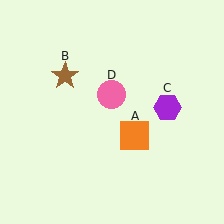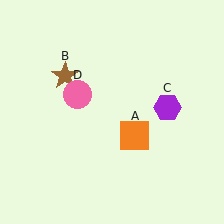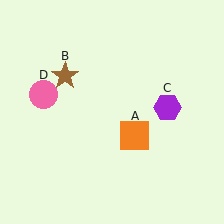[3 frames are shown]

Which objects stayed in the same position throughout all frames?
Orange square (object A) and brown star (object B) and purple hexagon (object C) remained stationary.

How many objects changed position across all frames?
1 object changed position: pink circle (object D).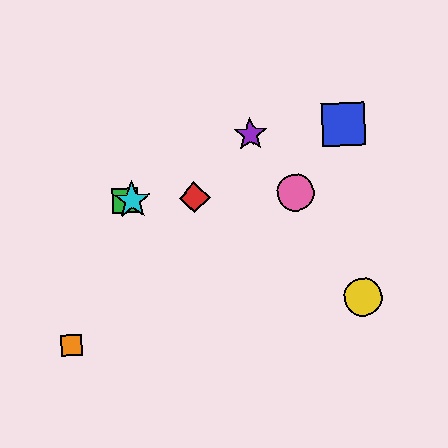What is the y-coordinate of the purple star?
The purple star is at y≈134.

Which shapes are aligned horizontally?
The red diamond, the green square, the cyan star, the pink circle are aligned horizontally.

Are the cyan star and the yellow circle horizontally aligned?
No, the cyan star is at y≈200 and the yellow circle is at y≈297.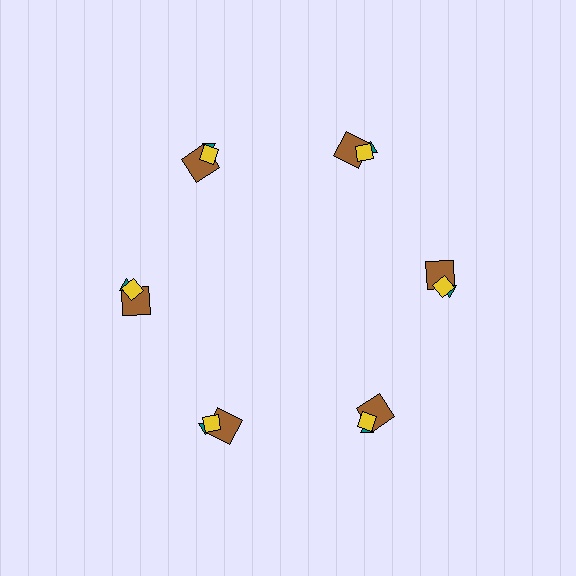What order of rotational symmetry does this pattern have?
This pattern has 6-fold rotational symmetry.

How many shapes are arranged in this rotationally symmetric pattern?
There are 18 shapes, arranged in 6 groups of 3.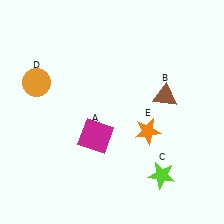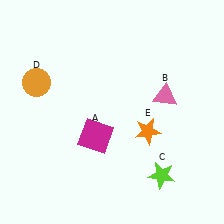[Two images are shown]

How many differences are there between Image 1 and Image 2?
There is 1 difference between the two images.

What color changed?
The triangle (B) changed from brown in Image 1 to pink in Image 2.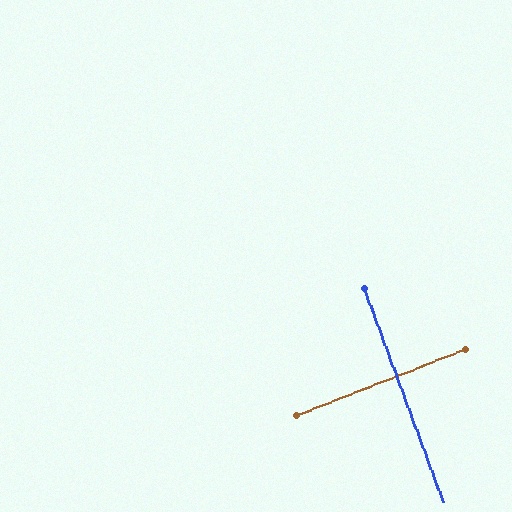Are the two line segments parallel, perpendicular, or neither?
Perpendicular — they meet at approximately 89°.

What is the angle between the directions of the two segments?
Approximately 89 degrees.